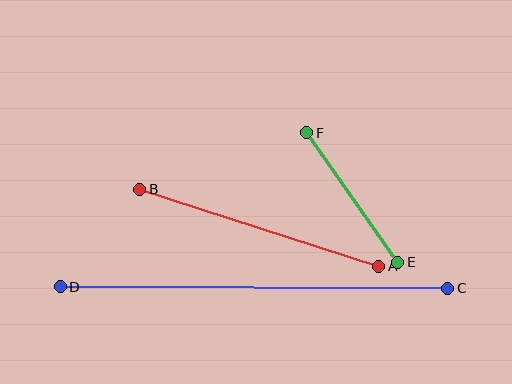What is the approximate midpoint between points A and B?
The midpoint is at approximately (259, 228) pixels.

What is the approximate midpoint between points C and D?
The midpoint is at approximately (254, 288) pixels.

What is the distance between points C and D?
The distance is approximately 387 pixels.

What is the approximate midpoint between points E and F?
The midpoint is at approximately (352, 198) pixels.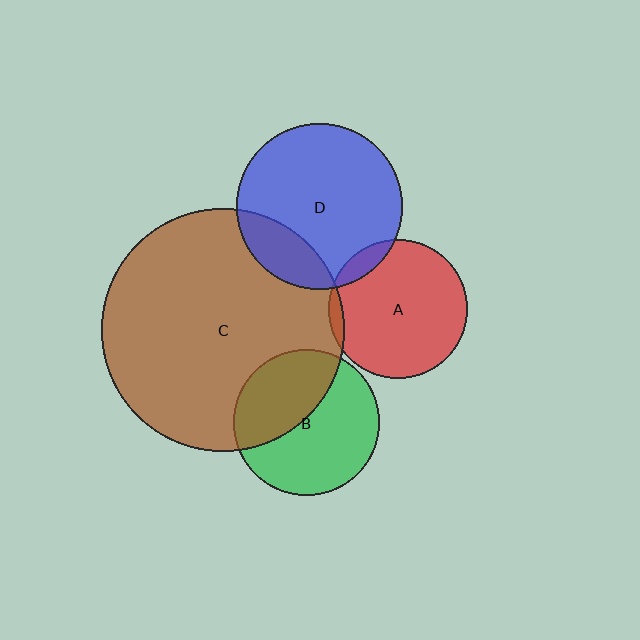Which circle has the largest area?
Circle C (brown).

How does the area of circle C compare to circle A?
Approximately 3.1 times.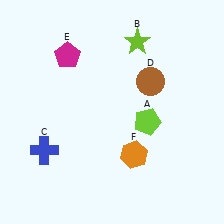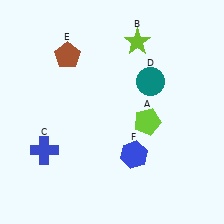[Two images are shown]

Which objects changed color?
D changed from brown to teal. E changed from magenta to brown. F changed from orange to blue.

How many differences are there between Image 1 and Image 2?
There are 3 differences between the two images.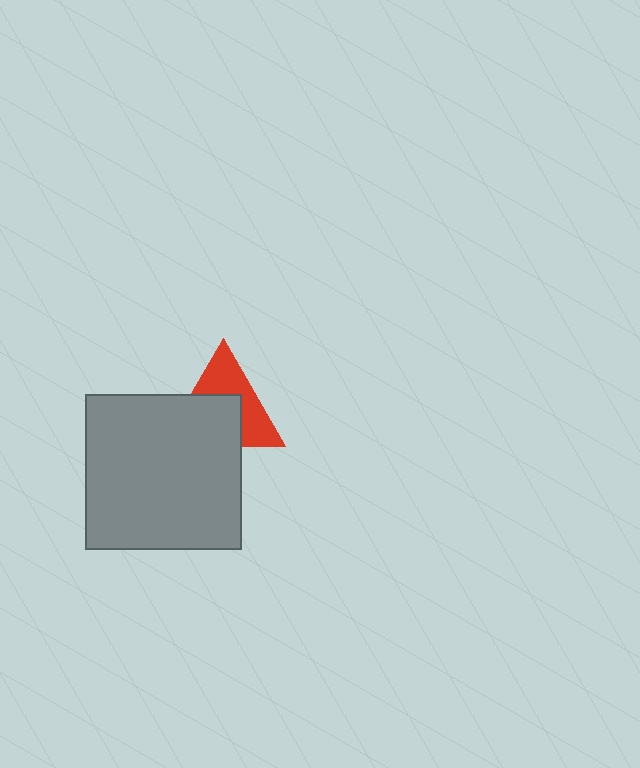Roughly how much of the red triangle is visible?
About half of it is visible (roughly 49%).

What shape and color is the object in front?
The object in front is a gray square.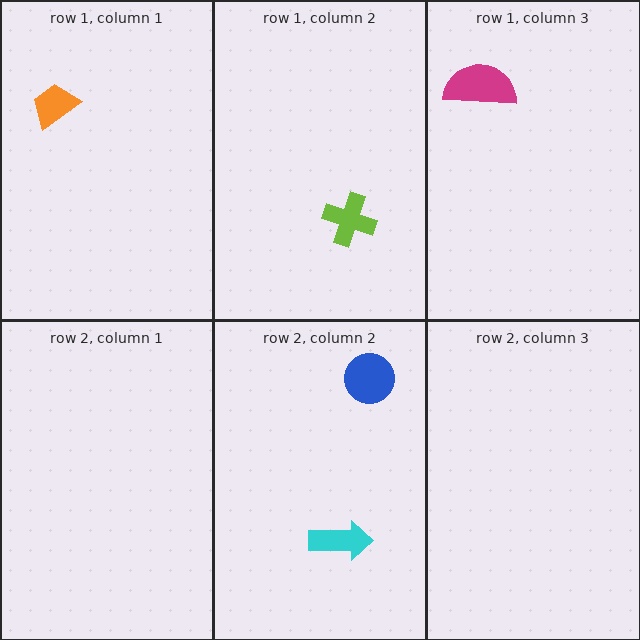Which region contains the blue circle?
The row 2, column 2 region.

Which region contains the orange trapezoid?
The row 1, column 1 region.